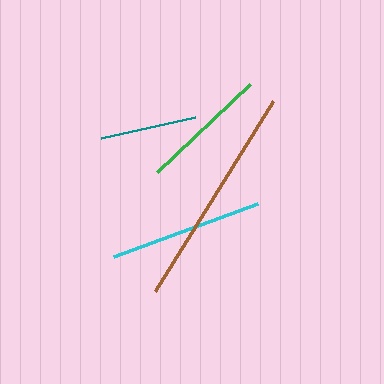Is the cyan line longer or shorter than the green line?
The cyan line is longer than the green line.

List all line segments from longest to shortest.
From longest to shortest: brown, cyan, green, teal.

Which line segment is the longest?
The brown line is the longest at approximately 224 pixels.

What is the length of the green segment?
The green segment is approximately 128 pixels long.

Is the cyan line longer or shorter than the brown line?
The brown line is longer than the cyan line.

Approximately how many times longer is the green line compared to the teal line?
The green line is approximately 1.3 times the length of the teal line.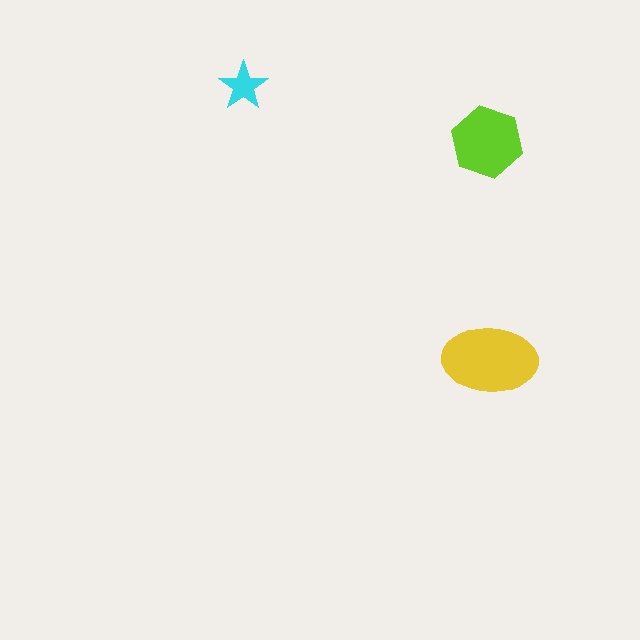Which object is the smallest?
The cyan star.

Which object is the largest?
The yellow ellipse.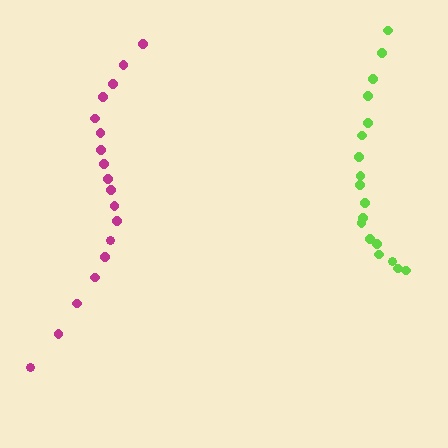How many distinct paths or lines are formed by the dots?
There are 2 distinct paths.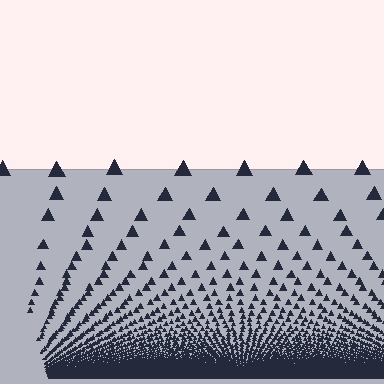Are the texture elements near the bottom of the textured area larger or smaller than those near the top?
Smaller. The gradient is inverted — elements near the bottom are smaller and denser.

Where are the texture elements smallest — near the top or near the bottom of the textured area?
Near the bottom.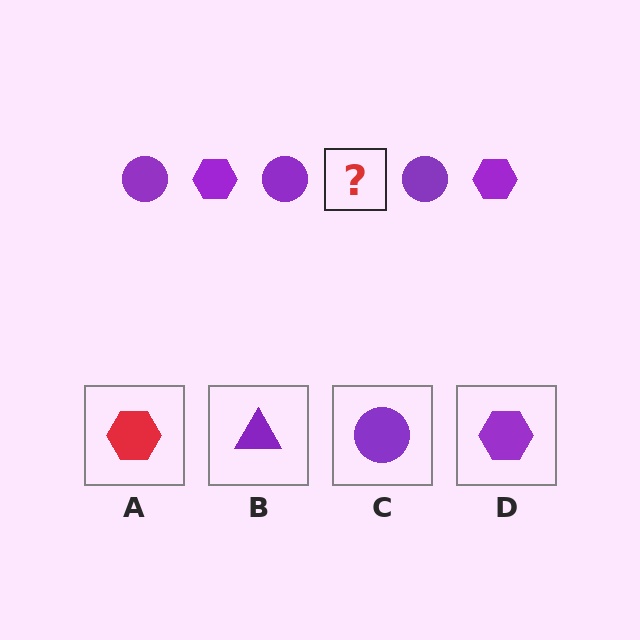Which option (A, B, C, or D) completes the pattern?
D.